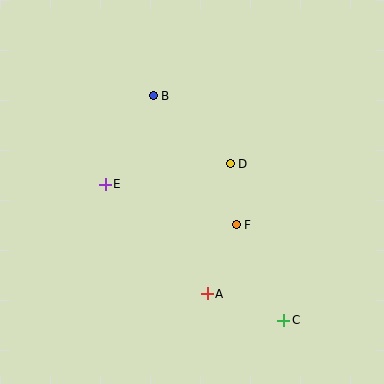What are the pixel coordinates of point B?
Point B is at (153, 96).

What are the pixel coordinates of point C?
Point C is at (284, 320).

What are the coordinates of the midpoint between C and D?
The midpoint between C and D is at (257, 242).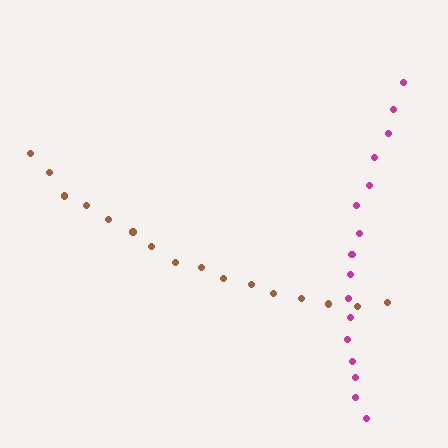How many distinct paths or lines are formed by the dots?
There are 2 distinct paths.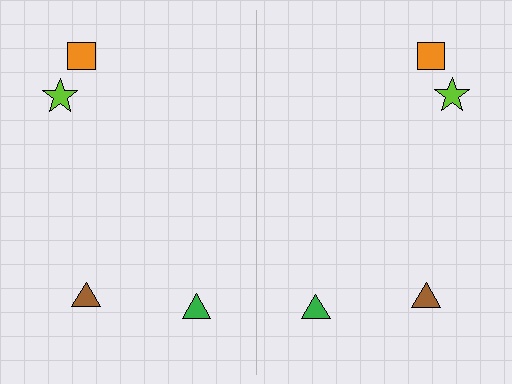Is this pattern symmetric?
Yes, this pattern has bilateral (reflection) symmetry.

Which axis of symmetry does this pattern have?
The pattern has a vertical axis of symmetry running through the center of the image.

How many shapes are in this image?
There are 8 shapes in this image.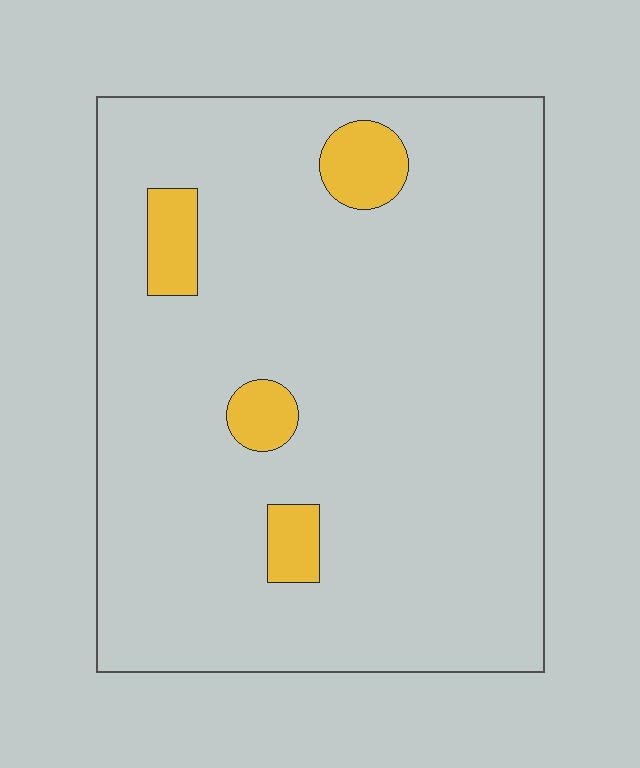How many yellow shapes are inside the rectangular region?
4.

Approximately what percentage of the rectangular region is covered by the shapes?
Approximately 10%.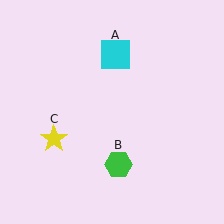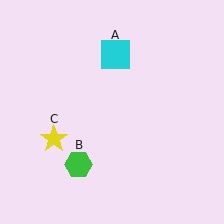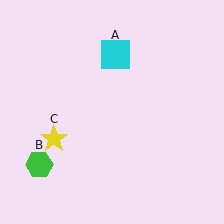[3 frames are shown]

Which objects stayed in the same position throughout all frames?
Cyan square (object A) and yellow star (object C) remained stationary.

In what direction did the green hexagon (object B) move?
The green hexagon (object B) moved left.